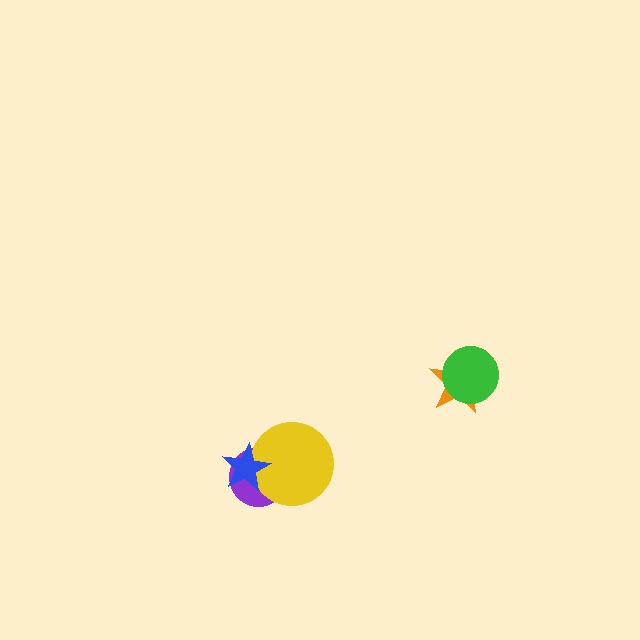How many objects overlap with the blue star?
2 objects overlap with the blue star.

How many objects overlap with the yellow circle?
2 objects overlap with the yellow circle.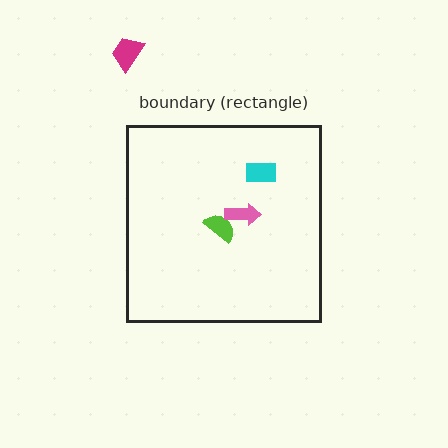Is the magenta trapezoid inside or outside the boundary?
Outside.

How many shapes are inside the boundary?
3 inside, 1 outside.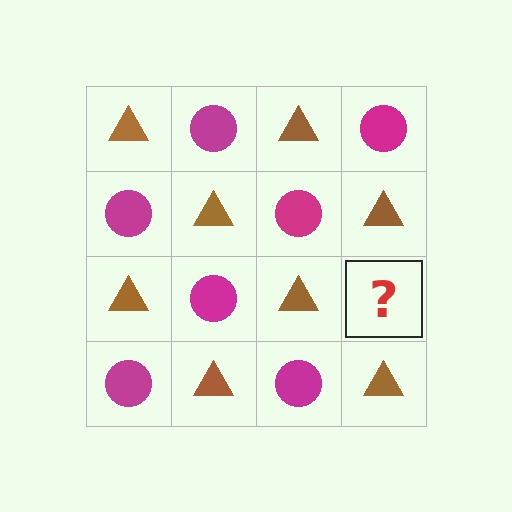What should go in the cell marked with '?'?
The missing cell should contain a magenta circle.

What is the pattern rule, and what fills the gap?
The rule is that it alternates brown triangle and magenta circle in a checkerboard pattern. The gap should be filled with a magenta circle.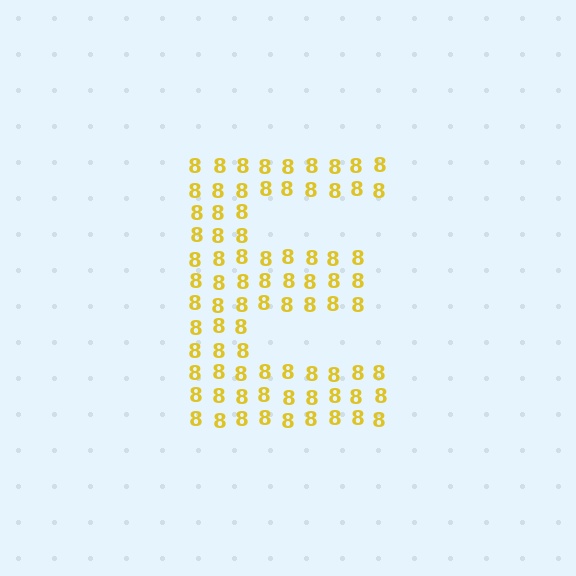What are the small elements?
The small elements are digit 8's.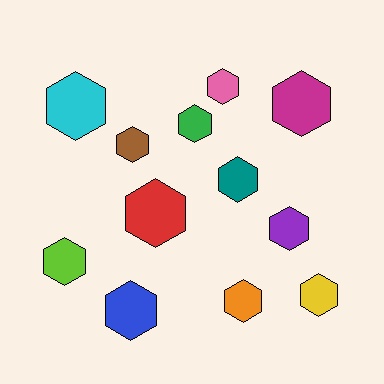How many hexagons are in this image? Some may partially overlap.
There are 12 hexagons.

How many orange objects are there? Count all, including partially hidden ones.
There is 1 orange object.